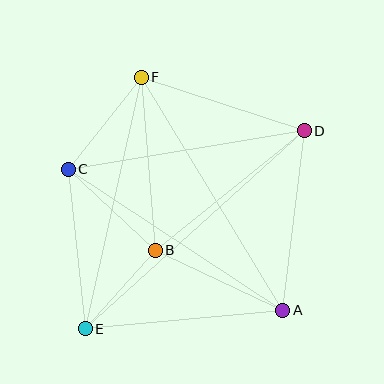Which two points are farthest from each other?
Points D and E are farthest from each other.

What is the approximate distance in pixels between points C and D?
The distance between C and D is approximately 239 pixels.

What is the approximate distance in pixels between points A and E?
The distance between A and E is approximately 199 pixels.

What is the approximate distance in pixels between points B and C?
The distance between B and C is approximately 119 pixels.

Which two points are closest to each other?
Points B and E are closest to each other.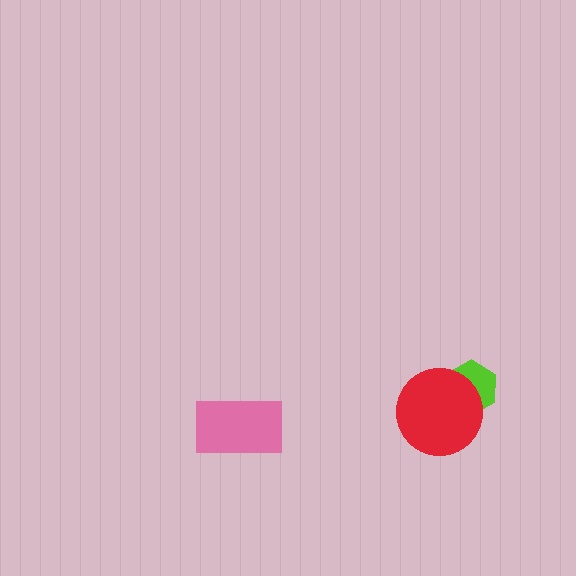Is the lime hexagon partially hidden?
Yes, it is partially covered by another shape.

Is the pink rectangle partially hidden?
No, no other shape covers it.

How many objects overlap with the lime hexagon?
1 object overlaps with the lime hexagon.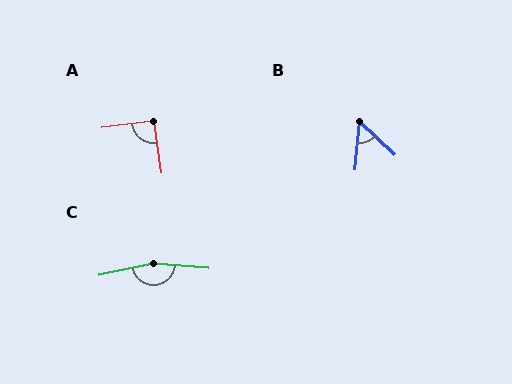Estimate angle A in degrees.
Approximately 92 degrees.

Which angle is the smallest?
B, at approximately 52 degrees.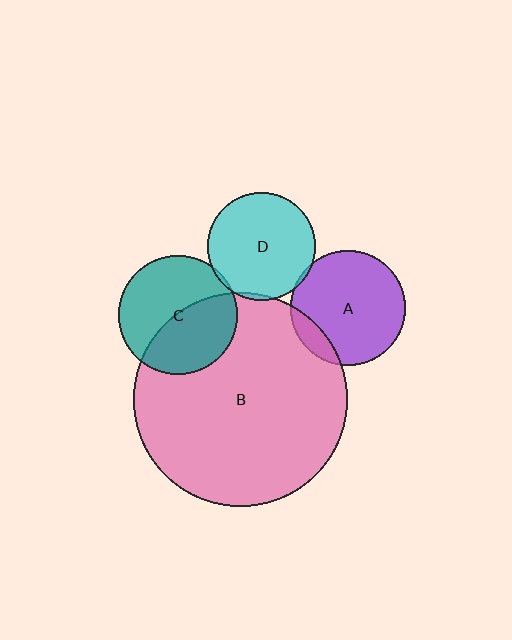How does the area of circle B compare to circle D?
Approximately 4.0 times.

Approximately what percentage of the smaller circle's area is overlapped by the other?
Approximately 5%.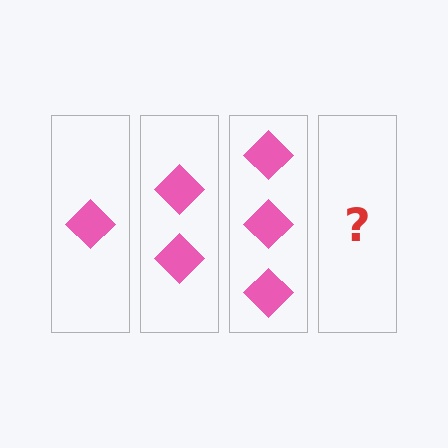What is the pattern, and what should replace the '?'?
The pattern is that each step adds one more diamond. The '?' should be 4 diamonds.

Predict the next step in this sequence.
The next step is 4 diamonds.